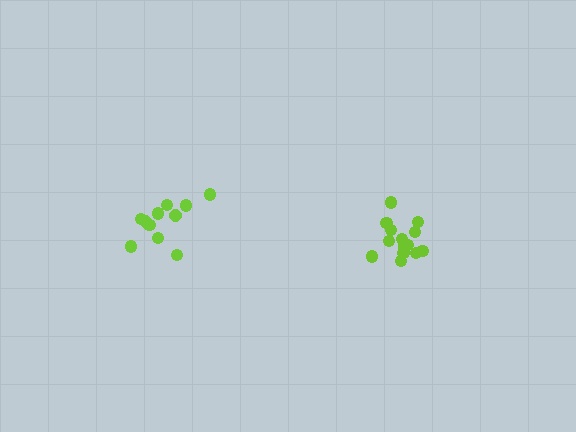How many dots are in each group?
Group 1: 11 dots, Group 2: 14 dots (25 total).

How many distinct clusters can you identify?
There are 2 distinct clusters.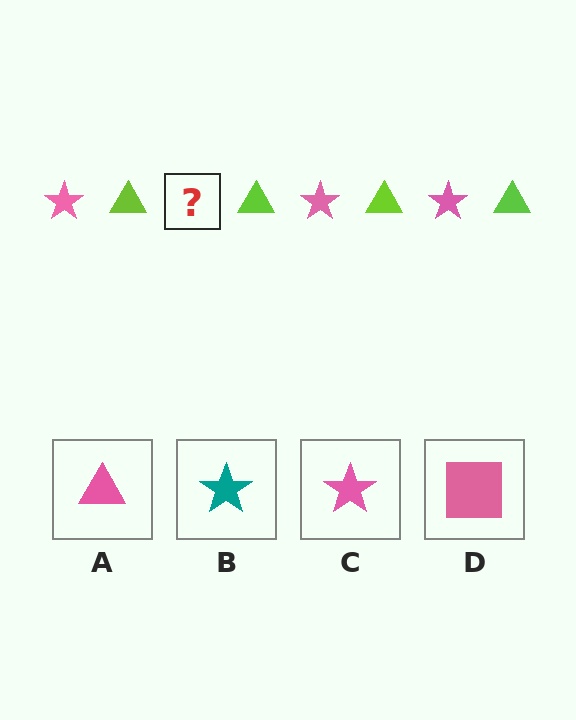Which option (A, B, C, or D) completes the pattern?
C.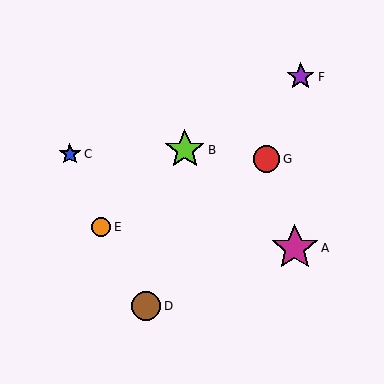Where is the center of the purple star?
The center of the purple star is at (301, 77).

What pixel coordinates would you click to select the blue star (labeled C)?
Click at (70, 154) to select the blue star C.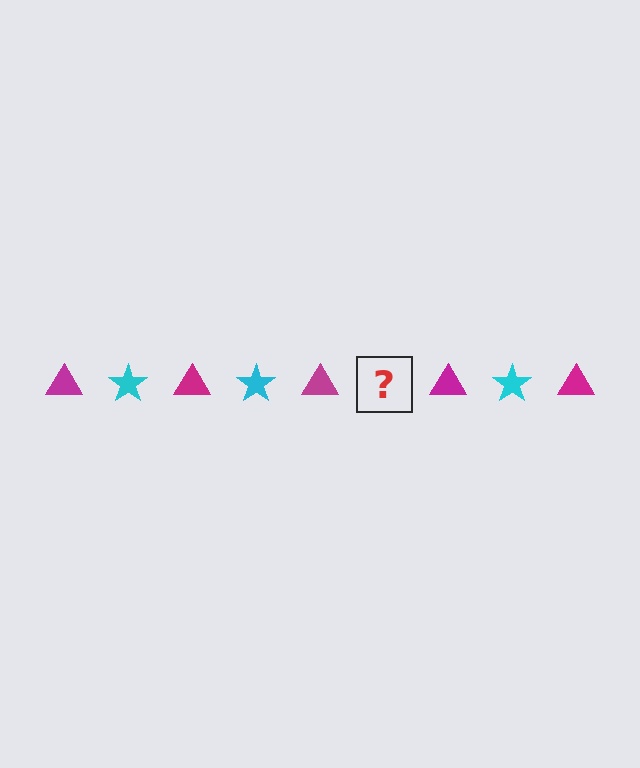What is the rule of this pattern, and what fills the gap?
The rule is that the pattern alternates between magenta triangle and cyan star. The gap should be filled with a cyan star.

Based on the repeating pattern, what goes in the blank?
The blank should be a cyan star.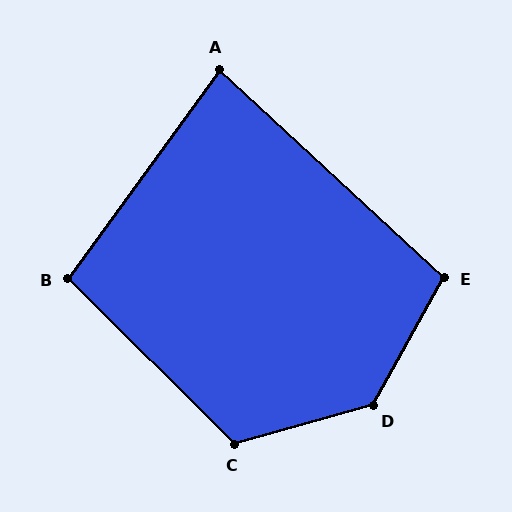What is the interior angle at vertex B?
Approximately 99 degrees (obtuse).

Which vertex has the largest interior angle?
D, at approximately 135 degrees.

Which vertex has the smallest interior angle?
A, at approximately 83 degrees.